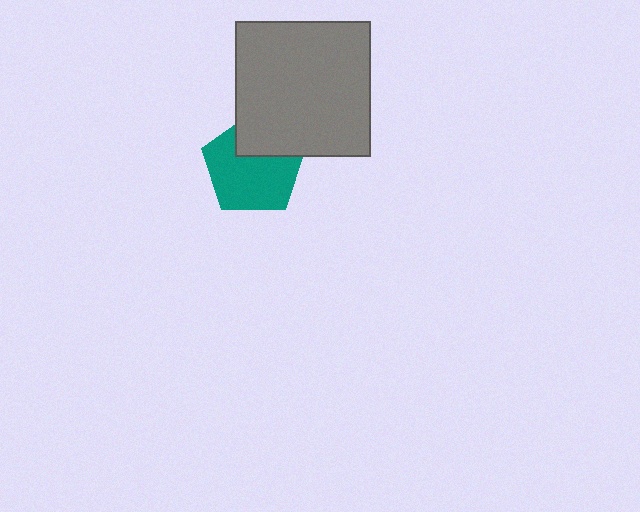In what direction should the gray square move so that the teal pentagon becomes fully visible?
The gray square should move up. That is the shortest direction to clear the overlap and leave the teal pentagon fully visible.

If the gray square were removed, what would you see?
You would see the complete teal pentagon.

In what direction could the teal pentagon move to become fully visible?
The teal pentagon could move down. That would shift it out from behind the gray square entirely.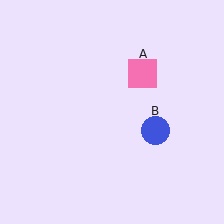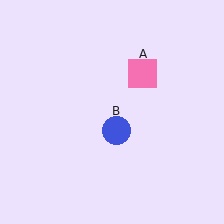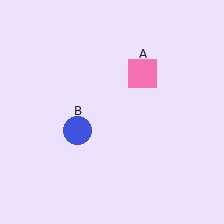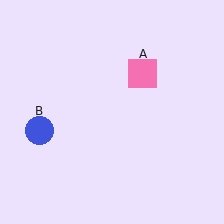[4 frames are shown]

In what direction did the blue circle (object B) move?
The blue circle (object B) moved left.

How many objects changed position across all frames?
1 object changed position: blue circle (object B).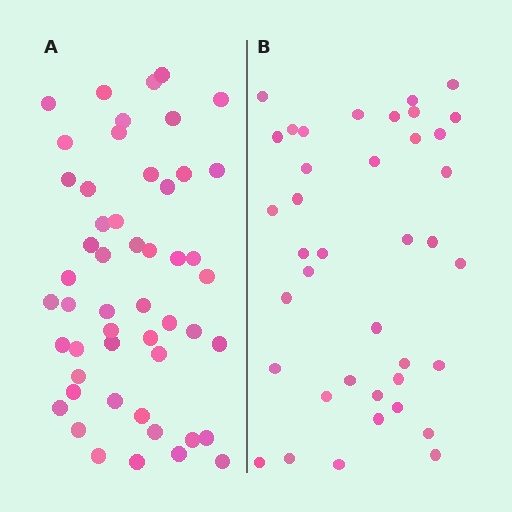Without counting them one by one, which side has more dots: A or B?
Region A (the left region) has more dots.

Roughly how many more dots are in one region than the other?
Region A has roughly 12 or so more dots than region B.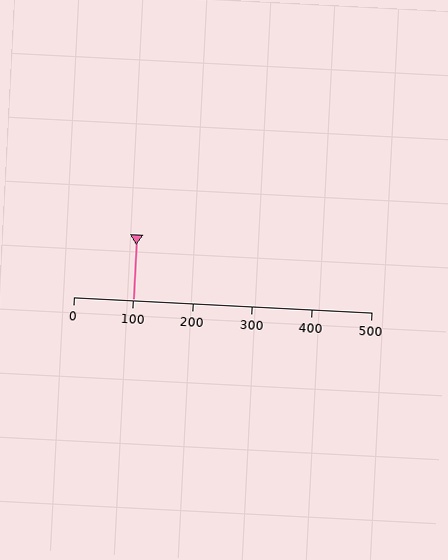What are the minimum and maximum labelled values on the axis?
The axis runs from 0 to 500.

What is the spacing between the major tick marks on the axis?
The major ticks are spaced 100 apart.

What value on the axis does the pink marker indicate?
The marker indicates approximately 100.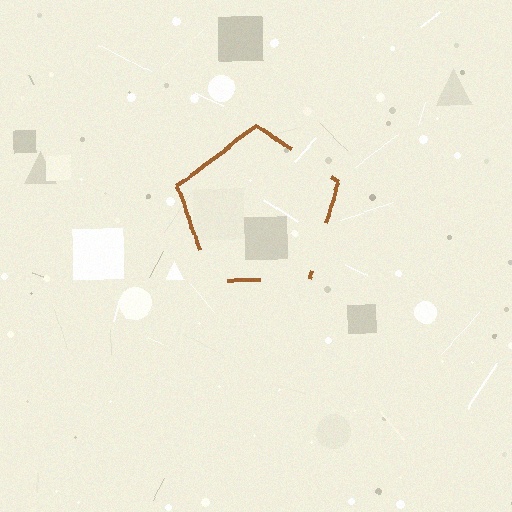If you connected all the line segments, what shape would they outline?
They would outline a pentagon.